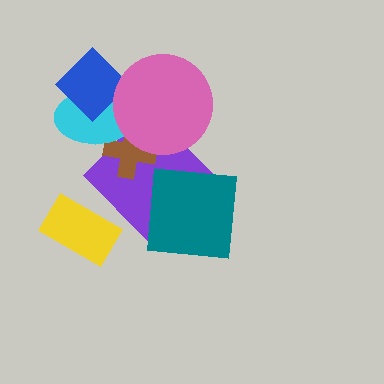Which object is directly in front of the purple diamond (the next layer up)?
The brown cross is directly in front of the purple diamond.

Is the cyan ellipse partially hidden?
Yes, it is partially covered by another shape.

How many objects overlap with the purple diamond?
3 objects overlap with the purple diamond.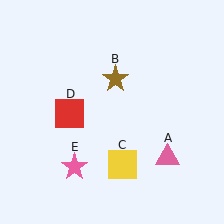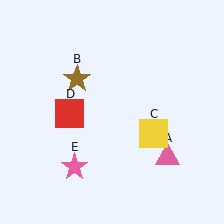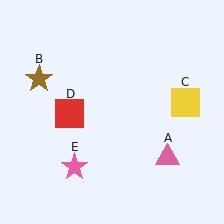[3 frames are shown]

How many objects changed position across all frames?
2 objects changed position: brown star (object B), yellow square (object C).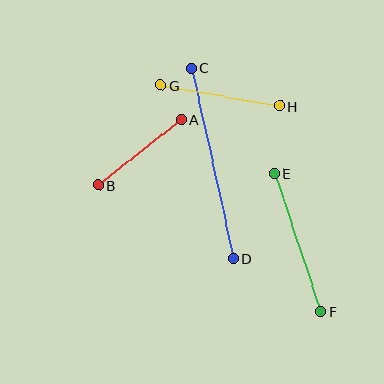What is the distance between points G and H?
The distance is approximately 121 pixels.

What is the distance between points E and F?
The distance is approximately 146 pixels.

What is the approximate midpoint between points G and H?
The midpoint is at approximately (220, 96) pixels.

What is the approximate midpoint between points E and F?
The midpoint is at approximately (298, 243) pixels.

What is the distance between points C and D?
The distance is approximately 195 pixels.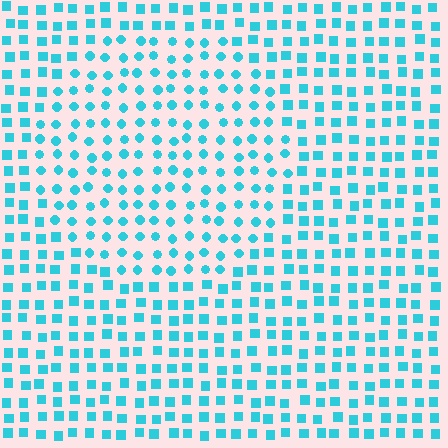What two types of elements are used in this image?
The image uses circles inside the circle region and squares outside it.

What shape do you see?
I see a circle.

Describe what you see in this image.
The image is filled with small cyan elements arranged in a uniform grid. A circle-shaped region contains circles, while the surrounding area contains squares. The boundary is defined purely by the change in element shape.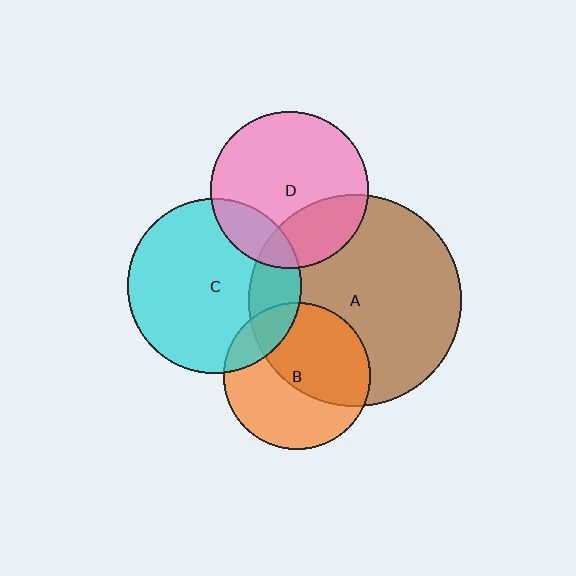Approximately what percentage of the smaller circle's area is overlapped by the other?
Approximately 50%.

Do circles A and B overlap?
Yes.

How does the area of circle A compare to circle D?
Approximately 1.8 times.